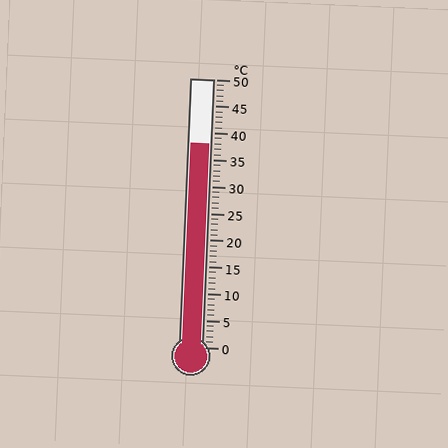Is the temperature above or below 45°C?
The temperature is below 45°C.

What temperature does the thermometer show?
The thermometer shows approximately 38°C.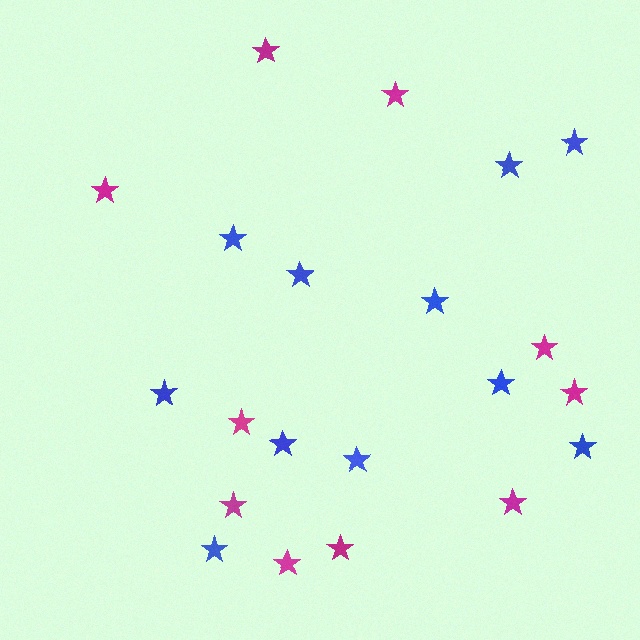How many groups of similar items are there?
There are 2 groups: one group of magenta stars (10) and one group of blue stars (11).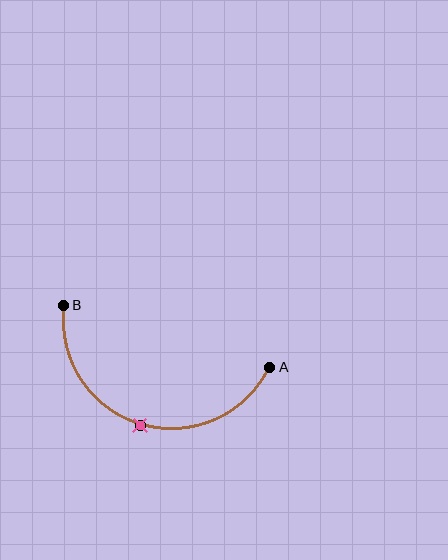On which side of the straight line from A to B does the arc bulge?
The arc bulges below the straight line connecting A and B.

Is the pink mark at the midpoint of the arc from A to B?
Yes. The pink mark lies on the arc at equal arc-length from both A and B — it is the arc midpoint.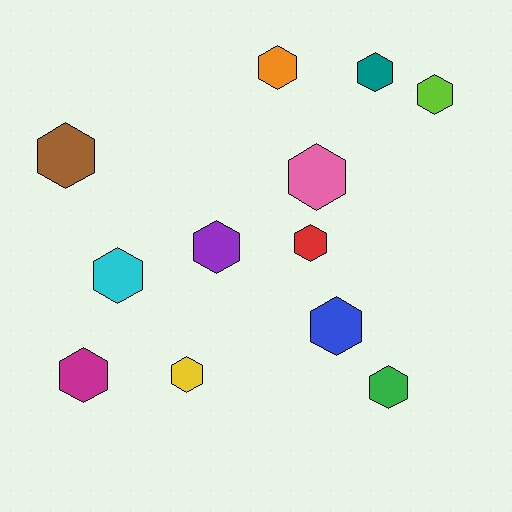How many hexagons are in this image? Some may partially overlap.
There are 12 hexagons.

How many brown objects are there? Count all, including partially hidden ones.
There is 1 brown object.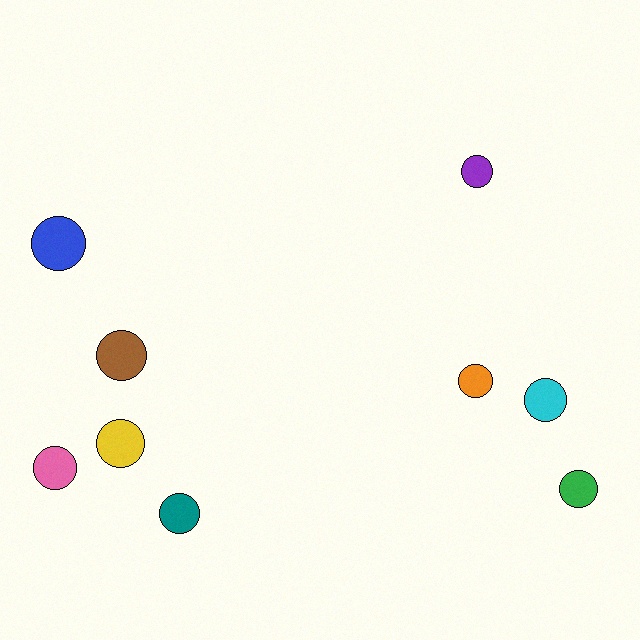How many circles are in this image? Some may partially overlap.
There are 9 circles.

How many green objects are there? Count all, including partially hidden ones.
There is 1 green object.